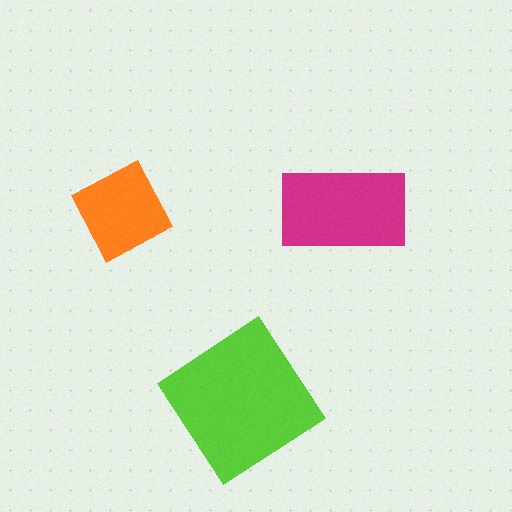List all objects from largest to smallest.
The lime diamond, the magenta rectangle, the orange diamond.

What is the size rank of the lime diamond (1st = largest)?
1st.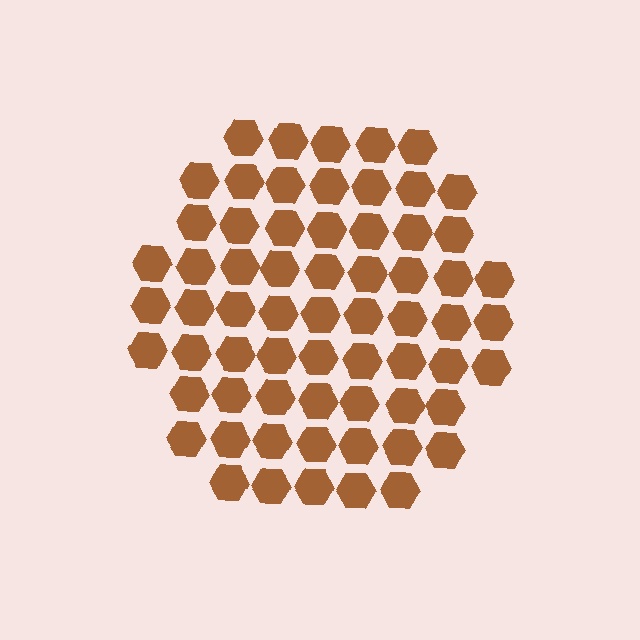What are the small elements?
The small elements are hexagons.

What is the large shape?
The large shape is a hexagon.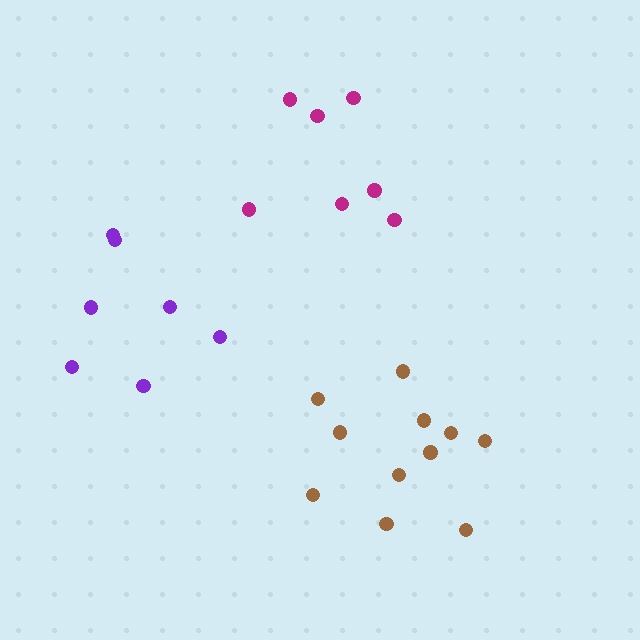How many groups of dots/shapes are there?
There are 3 groups.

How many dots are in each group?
Group 1: 7 dots, Group 2: 11 dots, Group 3: 7 dots (25 total).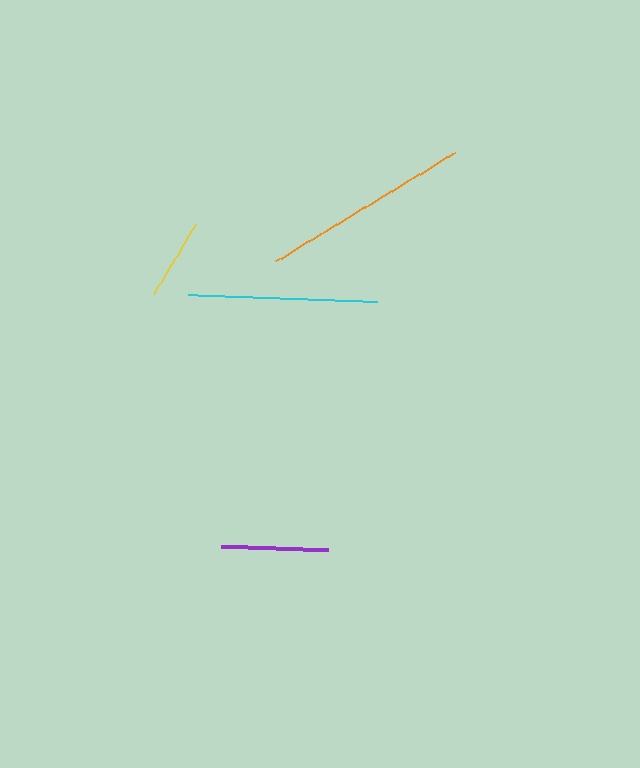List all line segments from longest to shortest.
From longest to shortest: orange, cyan, purple, yellow.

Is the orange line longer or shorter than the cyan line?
The orange line is longer than the cyan line.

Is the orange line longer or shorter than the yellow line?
The orange line is longer than the yellow line.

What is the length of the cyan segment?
The cyan segment is approximately 189 pixels long.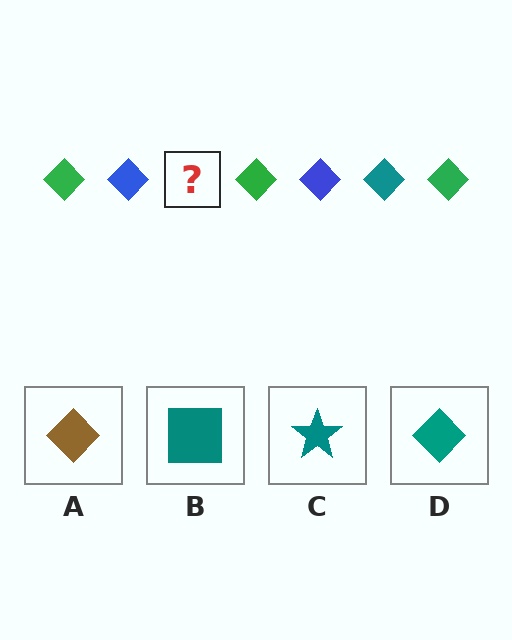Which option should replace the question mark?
Option D.